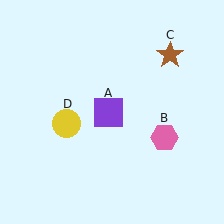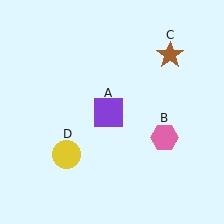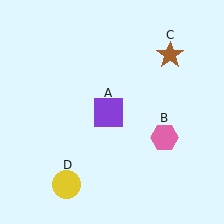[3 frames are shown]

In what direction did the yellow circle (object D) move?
The yellow circle (object D) moved down.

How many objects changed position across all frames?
1 object changed position: yellow circle (object D).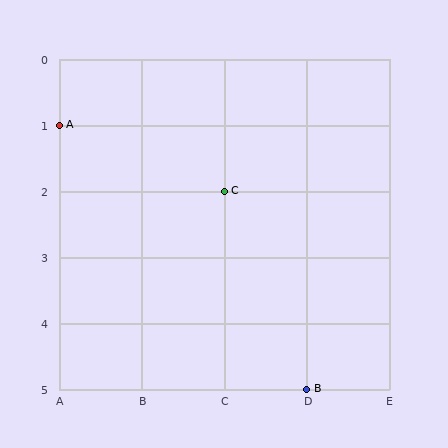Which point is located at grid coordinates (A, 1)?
Point A is at (A, 1).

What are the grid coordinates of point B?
Point B is at grid coordinates (D, 5).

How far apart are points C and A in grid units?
Points C and A are 2 columns and 1 row apart (about 2.2 grid units diagonally).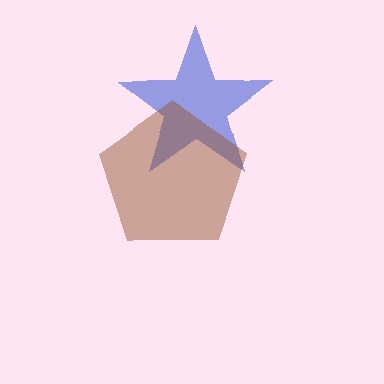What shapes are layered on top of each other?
The layered shapes are: a blue star, a brown pentagon.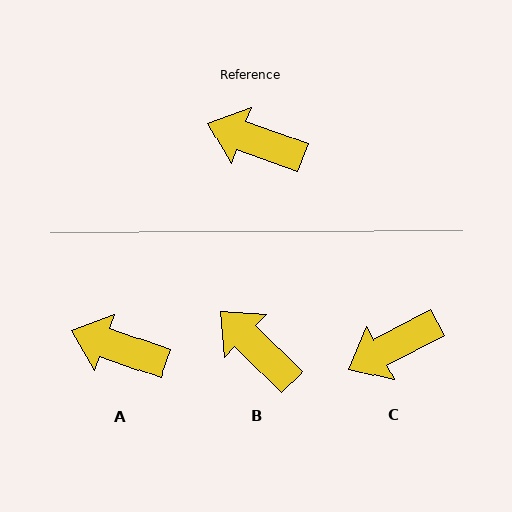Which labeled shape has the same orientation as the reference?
A.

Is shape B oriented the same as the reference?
No, it is off by about 25 degrees.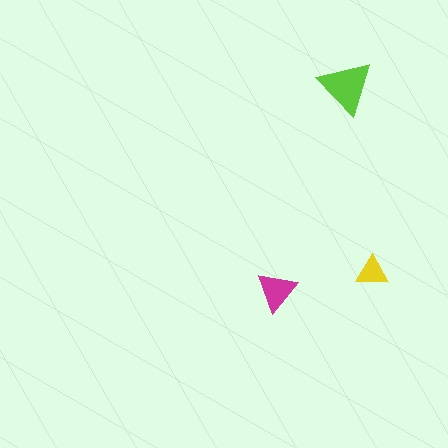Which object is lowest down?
The magenta triangle is bottommost.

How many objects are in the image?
There are 3 objects in the image.